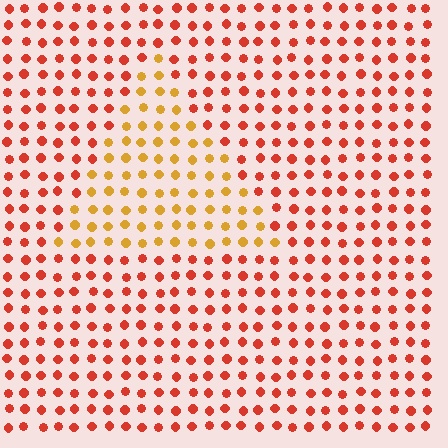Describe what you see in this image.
The image is filled with small red elements in a uniform arrangement. A triangle-shaped region is visible where the elements are tinted to a slightly different hue, forming a subtle color boundary.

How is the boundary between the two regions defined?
The boundary is defined purely by a slight shift in hue (about 36 degrees). Spacing, size, and orientation are identical on both sides.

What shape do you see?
I see a triangle.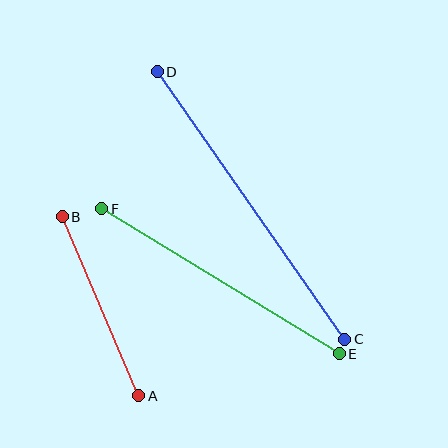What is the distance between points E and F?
The distance is approximately 278 pixels.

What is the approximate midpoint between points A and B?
The midpoint is at approximately (101, 306) pixels.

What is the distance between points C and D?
The distance is approximately 327 pixels.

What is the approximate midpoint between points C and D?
The midpoint is at approximately (251, 206) pixels.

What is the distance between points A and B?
The distance is approximately 194 pixels.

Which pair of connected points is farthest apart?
Points C and D are farthest apart.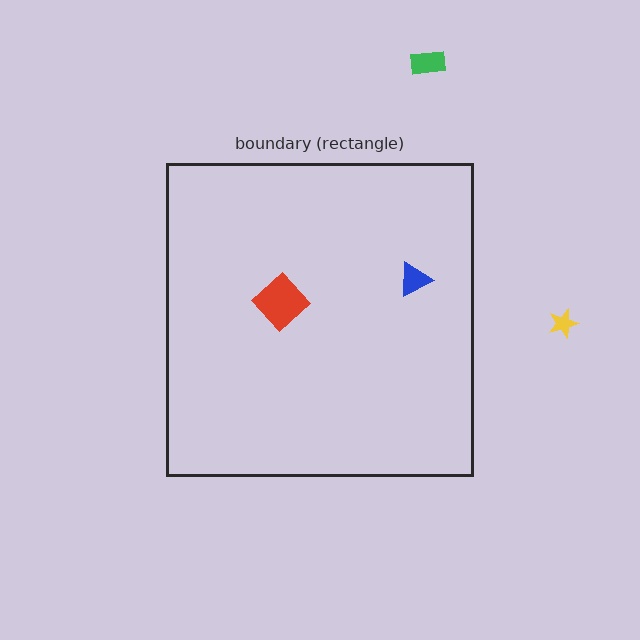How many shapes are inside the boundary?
2 inside, 2 outside.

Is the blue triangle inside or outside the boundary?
Inside.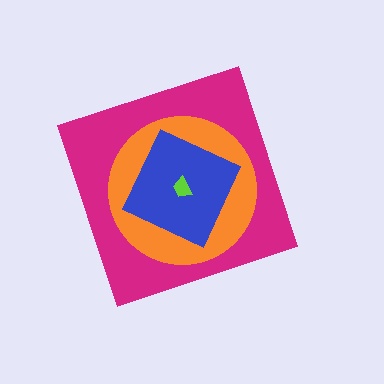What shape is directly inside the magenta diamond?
The orange circle.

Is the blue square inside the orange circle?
Yes.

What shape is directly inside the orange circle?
The blue square.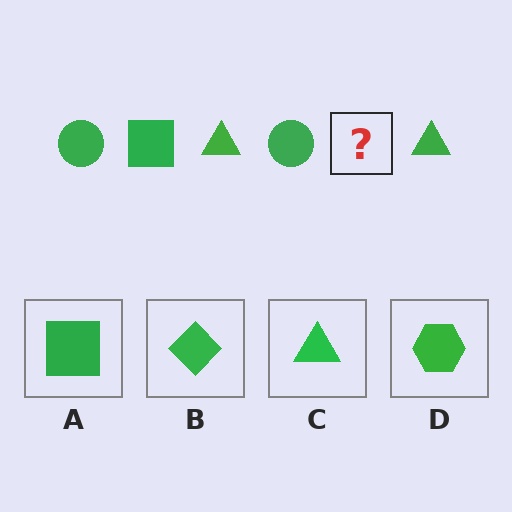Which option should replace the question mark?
Option A.